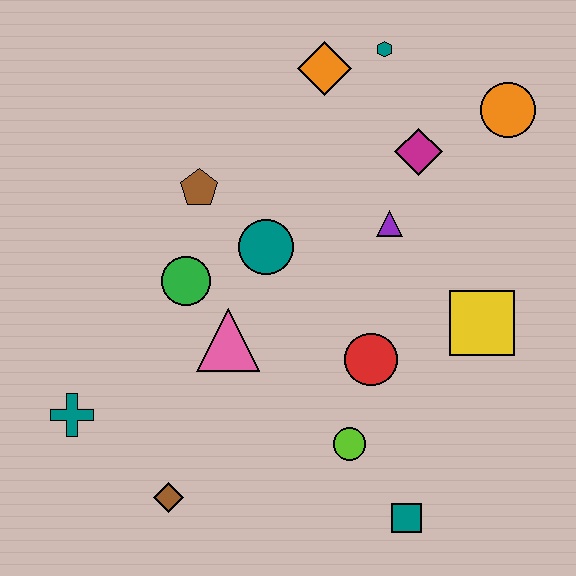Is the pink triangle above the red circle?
Yes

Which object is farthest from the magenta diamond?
The teal cross is farthest from the magenta diamond.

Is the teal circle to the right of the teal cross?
Yes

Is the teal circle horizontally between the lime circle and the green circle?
Yes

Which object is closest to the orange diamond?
The teal hexagon is closest to the orange diamond.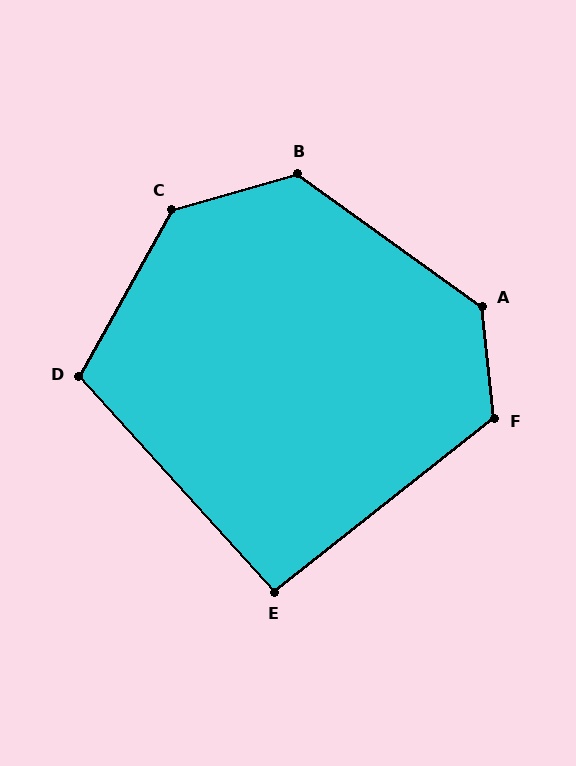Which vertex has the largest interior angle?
C, at approximately 135 degrees.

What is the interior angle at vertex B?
Approximately 129 degrees (obtuse).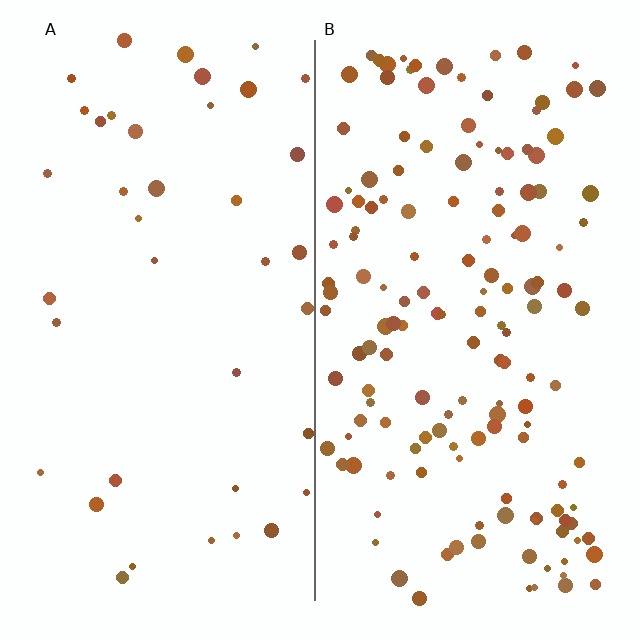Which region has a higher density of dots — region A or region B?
B (the right).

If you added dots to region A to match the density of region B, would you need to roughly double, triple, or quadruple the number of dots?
Approximately quadruple.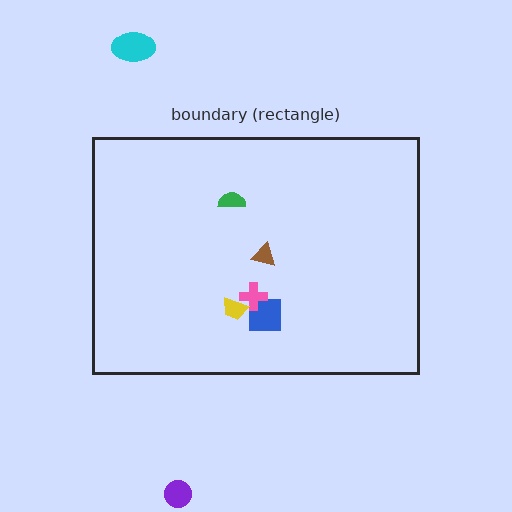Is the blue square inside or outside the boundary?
Inside.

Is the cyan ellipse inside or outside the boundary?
Outside.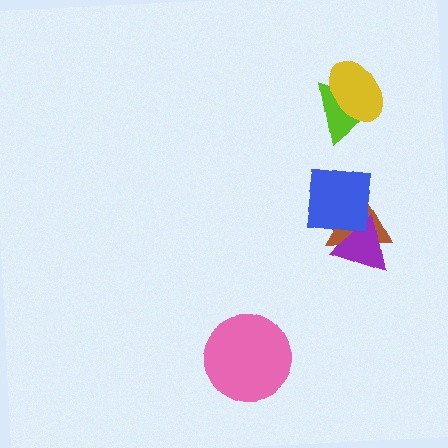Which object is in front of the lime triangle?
The yellow ellipse is in front of the lime triangle.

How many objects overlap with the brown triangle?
2 objects overlap with the brown triangle.